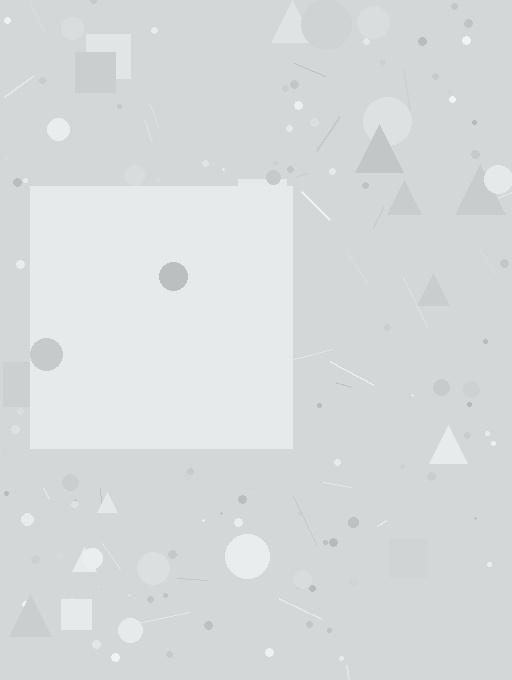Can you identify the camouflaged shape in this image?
The camouflaged shape is a square.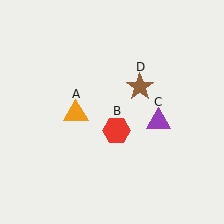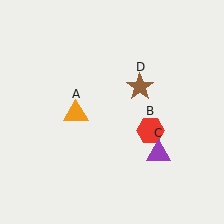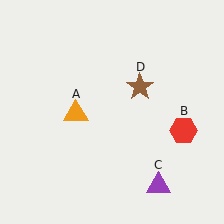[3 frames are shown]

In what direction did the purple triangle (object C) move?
The purple triangle (object C) moved down.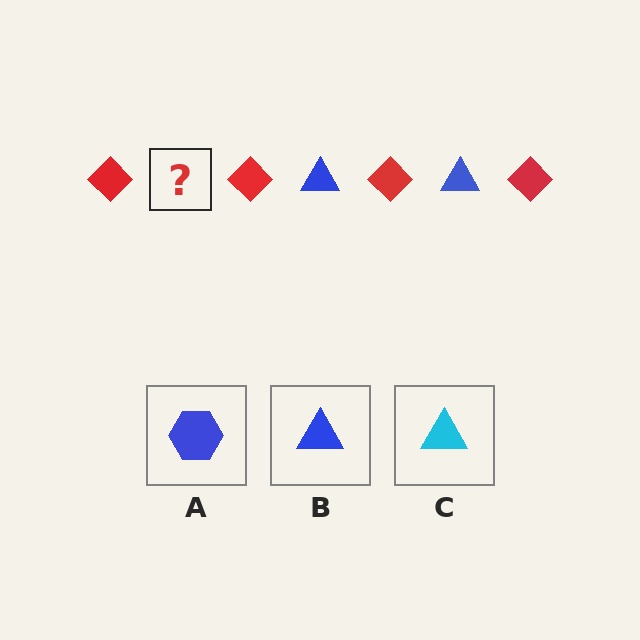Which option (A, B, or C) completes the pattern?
B.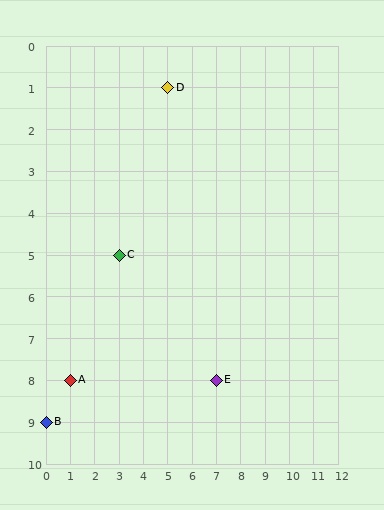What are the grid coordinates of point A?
Point A is at grid coordinates (1, 8).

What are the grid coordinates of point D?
Point D is at grid coordinates (5, 1).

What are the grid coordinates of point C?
Point C is at grid coordinates (3, 5).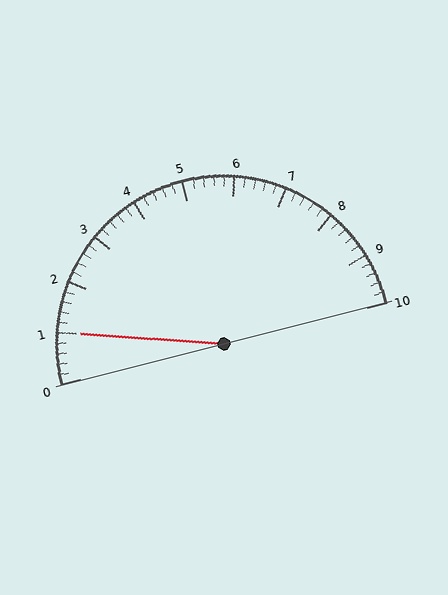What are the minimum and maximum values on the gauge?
The gauge ranges from 0 to 10.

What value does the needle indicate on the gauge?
The needle indicates approximately 1.0.